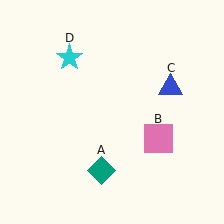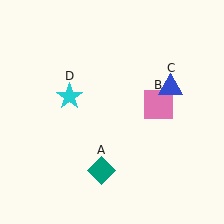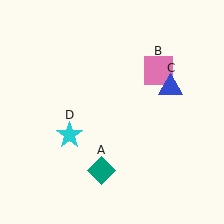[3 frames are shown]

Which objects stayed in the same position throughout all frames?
Teal diamond (object A) and blue triangle (object C) remained stationary.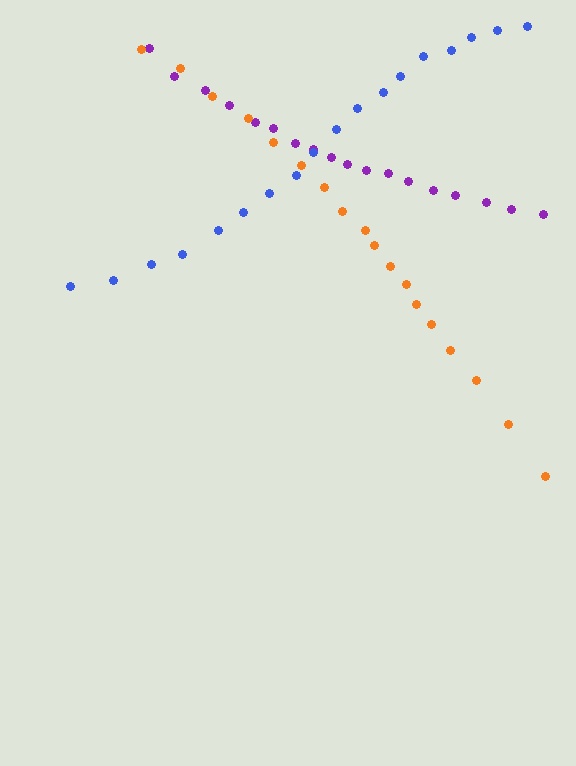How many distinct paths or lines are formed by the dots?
There are 3 distinct paths.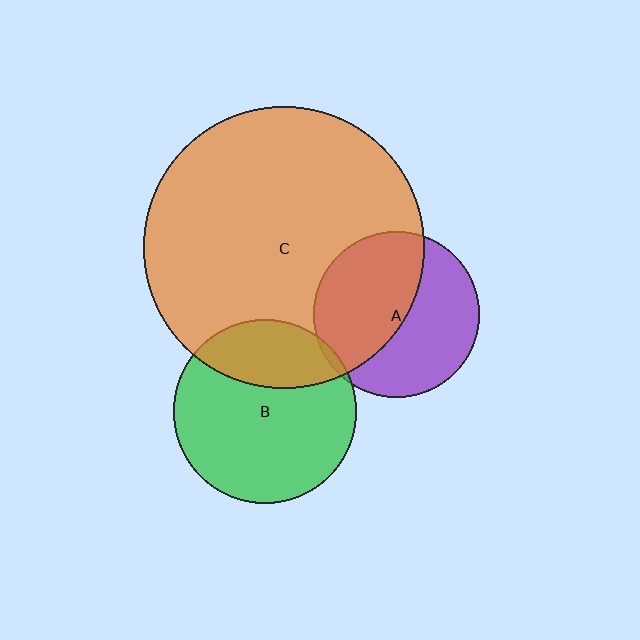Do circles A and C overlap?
Yes.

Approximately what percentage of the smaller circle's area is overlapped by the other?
Approximately 50%.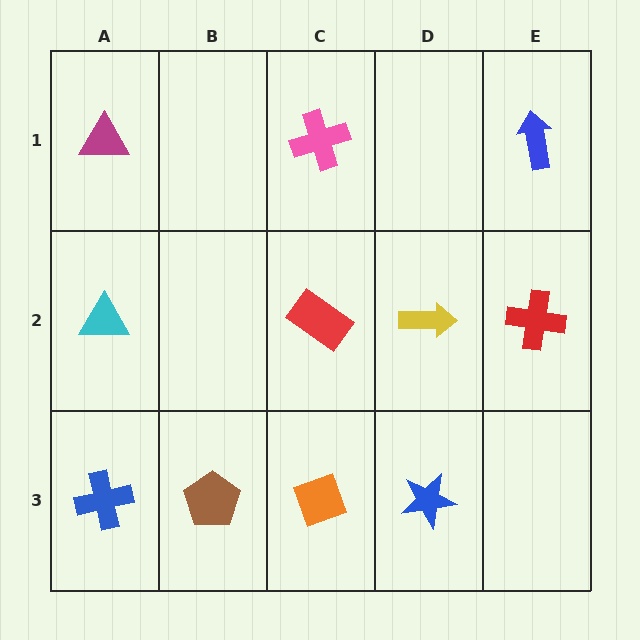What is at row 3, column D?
A blue star.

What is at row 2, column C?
A red rectangle.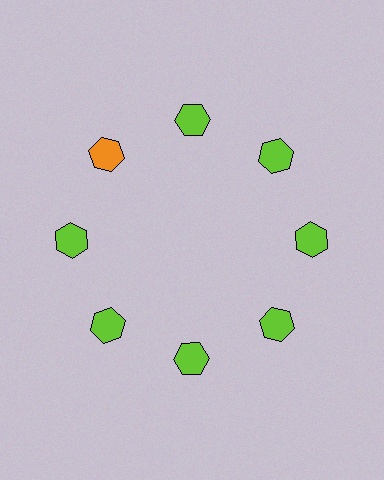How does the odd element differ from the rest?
It has a different color: orange instead of lime.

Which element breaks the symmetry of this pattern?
The orange hexagon at roughly the 10 o'clock position breaks the symmetry. All other shapes are lime hexagons.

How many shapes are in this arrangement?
There are 8 shapes arranged in a ring pattern.